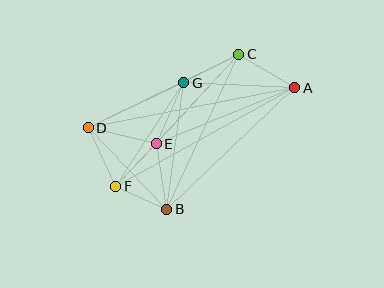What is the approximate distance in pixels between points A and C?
The distance between A and C is approximately 65 pixels.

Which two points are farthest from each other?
Points A and D are farthest from each other.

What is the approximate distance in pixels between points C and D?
The distance between C and D is approximately 167 pixels.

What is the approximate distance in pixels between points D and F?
The distance between D and F is approximately 65 pixels.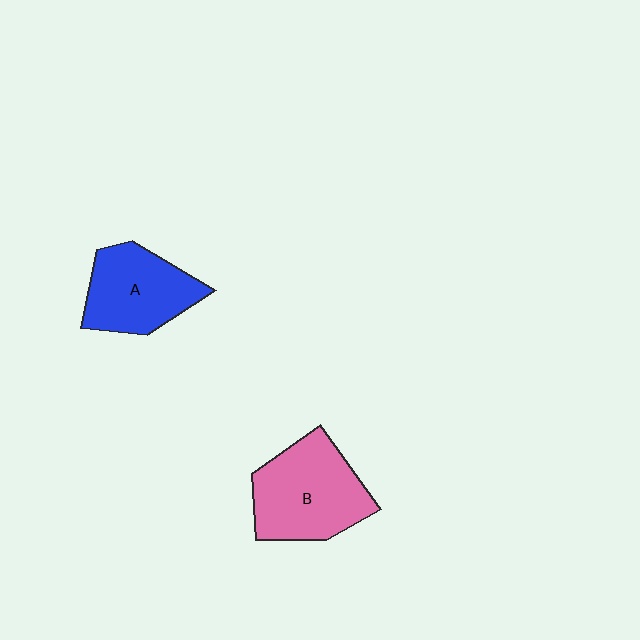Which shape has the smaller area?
Shape A (blue).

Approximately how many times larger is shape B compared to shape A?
Approximately 1.2 times.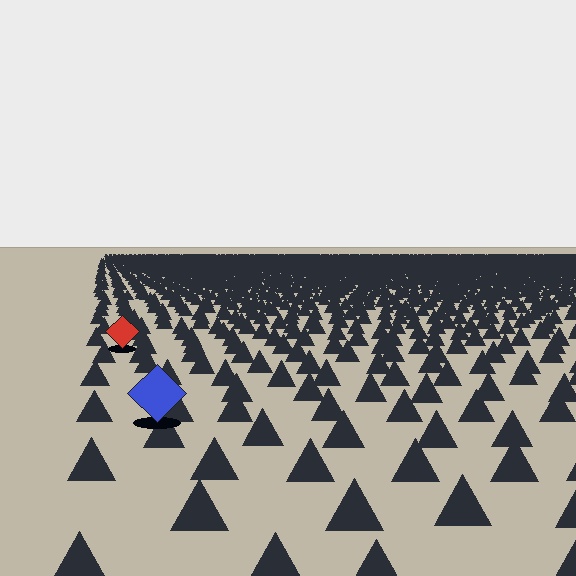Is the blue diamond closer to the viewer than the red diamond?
Yes. The blue diamond is closer — you can tell from the texture gradient: the ground texture is coarser near it.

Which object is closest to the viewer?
The blue diamond is closest. The texture marks near it are larger and more spread out.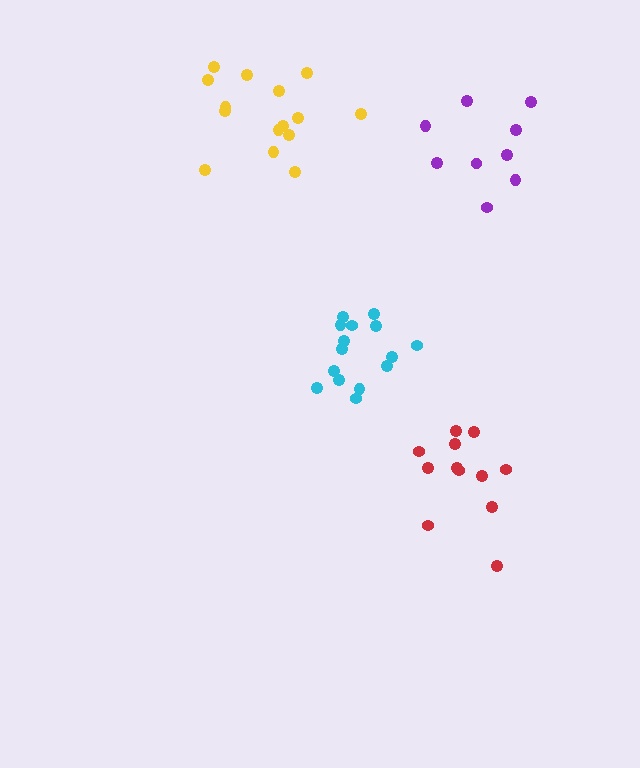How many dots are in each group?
Group 1: 9 dots, Group 2: 12 dots, Group 3: 15 dots, Group 4: 15 dots (51 total).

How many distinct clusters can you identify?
There are 4 distinct clusters.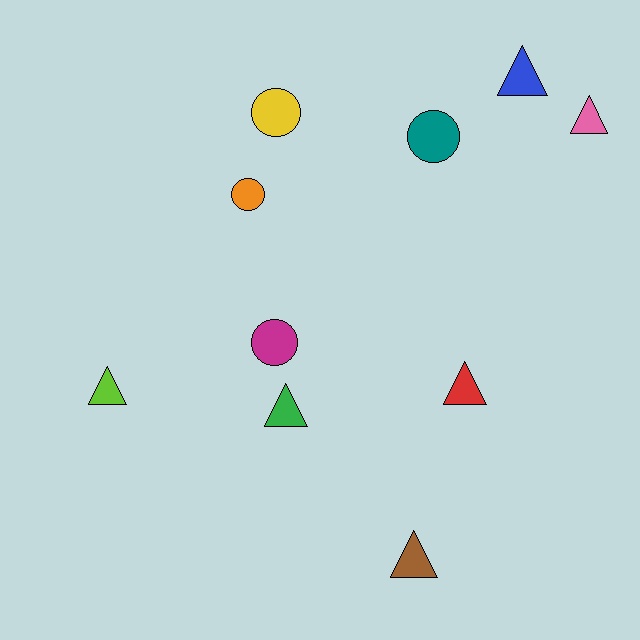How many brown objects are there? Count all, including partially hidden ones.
There is 1 brown object.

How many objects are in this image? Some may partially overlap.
There are 10 objects.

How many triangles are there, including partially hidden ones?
There are 6 triangles.